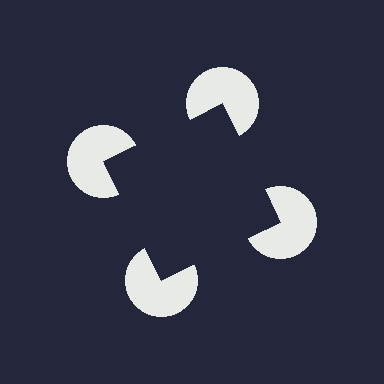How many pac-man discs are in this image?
There are 4 — one at each vertex of the illusory square.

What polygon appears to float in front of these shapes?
An illusory square — its edges are inferred from the aligned wedge cuts in the pac-man discs, not physically drawn.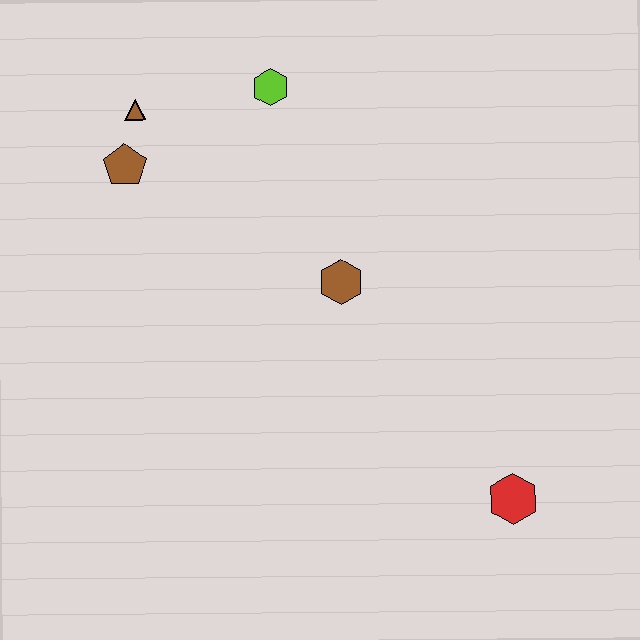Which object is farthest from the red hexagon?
The brown triangle is farthest from the red hexagon.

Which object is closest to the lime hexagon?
The brown triangle is closest to the lime hexagon.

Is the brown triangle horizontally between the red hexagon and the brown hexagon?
No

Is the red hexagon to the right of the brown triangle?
Yes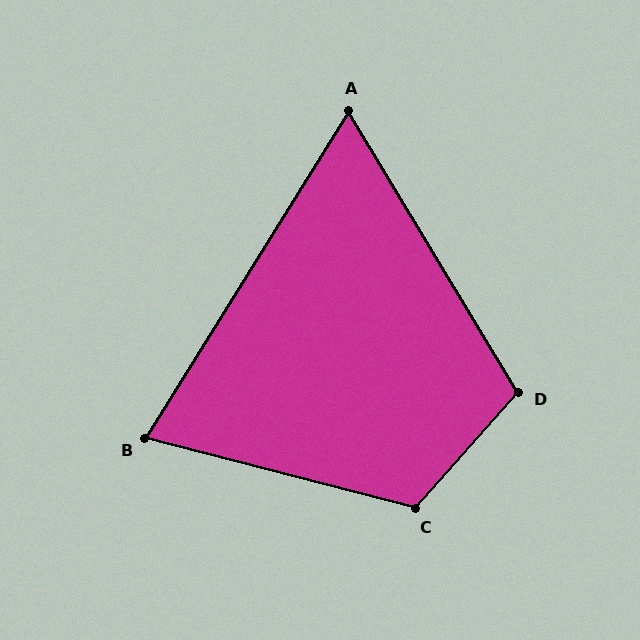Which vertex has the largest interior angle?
C, at approximately 117 degrees.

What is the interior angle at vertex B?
Approximately 73 degrees (acute).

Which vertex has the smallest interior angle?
A, at approximately 63 degrees.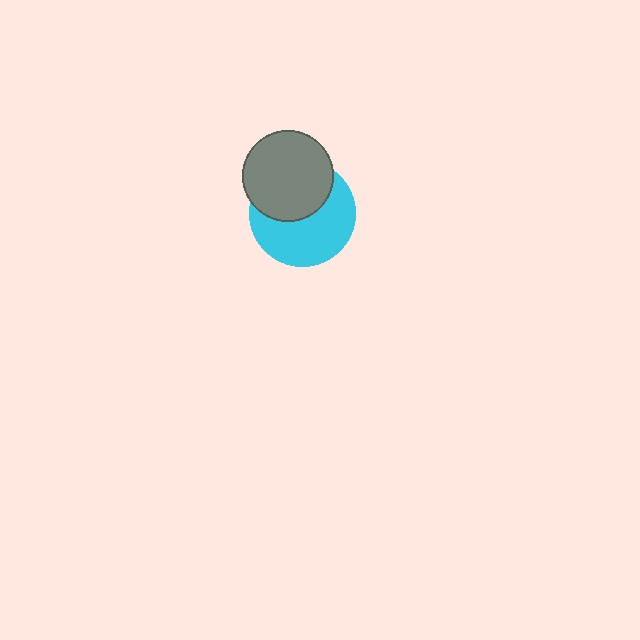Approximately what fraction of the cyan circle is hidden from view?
Roughly 43% of the cyan circle is hidden behind the gray circle.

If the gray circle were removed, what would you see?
You would see the complete cyan circle.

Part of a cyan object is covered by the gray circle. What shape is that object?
It is a circle.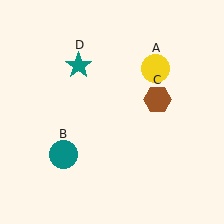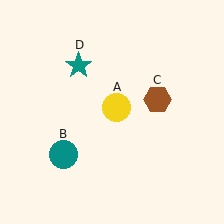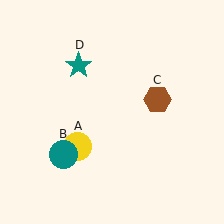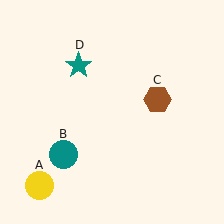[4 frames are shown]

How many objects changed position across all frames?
1 object changed position: yellow circle (object A).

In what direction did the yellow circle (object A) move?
The yellow circle (object A) moved down and to the left.